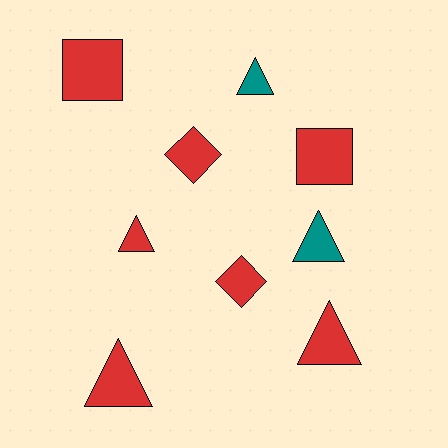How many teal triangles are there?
There are 2 teal triangles.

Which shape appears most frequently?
Triangle, with 5 objects.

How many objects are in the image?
There are 9 objects.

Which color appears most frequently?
Red, with 7 objects.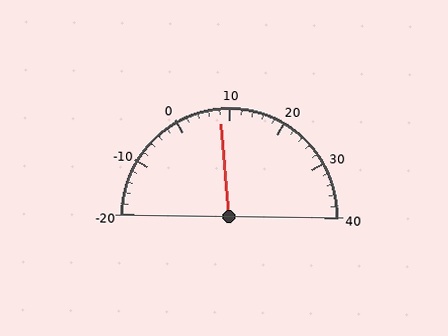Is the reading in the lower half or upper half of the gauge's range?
The reading is in the lower half of the range (-20 to 40).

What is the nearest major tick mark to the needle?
The nearest major tick mark is 10.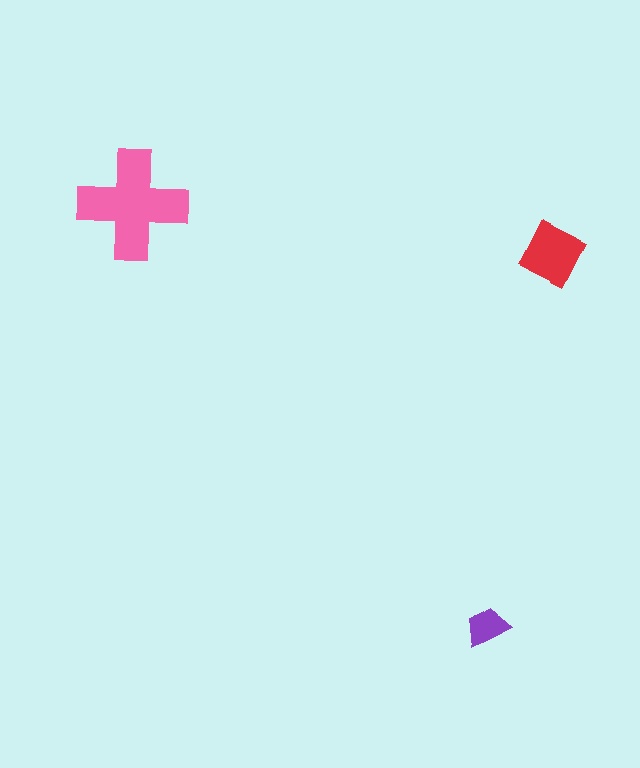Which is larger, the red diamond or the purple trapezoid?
The red diamond.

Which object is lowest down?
The purple trapezoid is bottommost.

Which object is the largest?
The pink cross.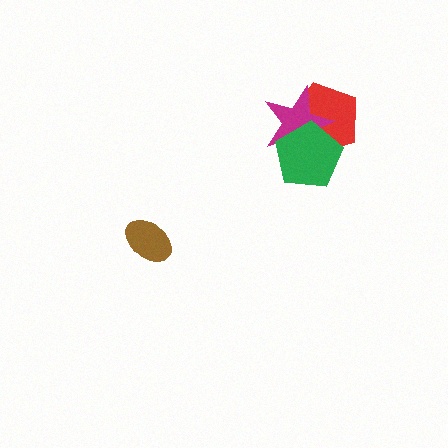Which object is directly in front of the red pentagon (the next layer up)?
The magenta star is directly in front of the red pentagon.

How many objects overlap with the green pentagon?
2 objects overlap with the green pentagon.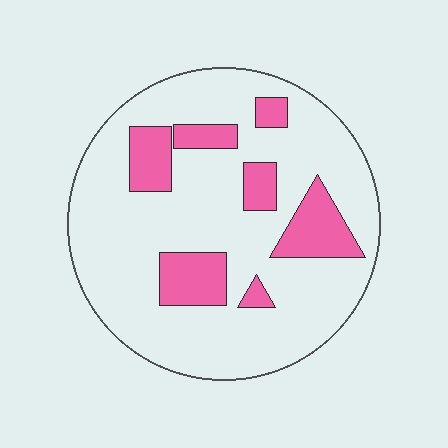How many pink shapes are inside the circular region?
7.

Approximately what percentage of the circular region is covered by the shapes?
Approximately 20%.